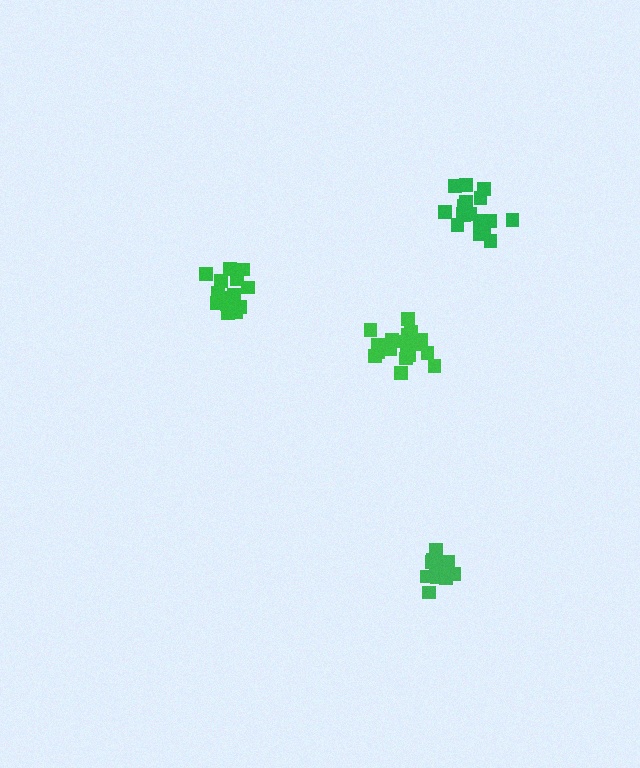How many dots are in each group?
Group 1: 16 dots, Group 2: 19 dots, Group 3: 14 dots, Group 4: 18 dots (67 total).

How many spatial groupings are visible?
There are 4 spatial groupings.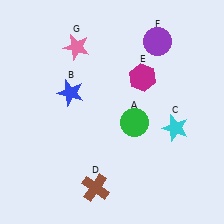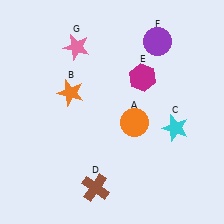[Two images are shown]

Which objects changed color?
A changed from green to orange. B changed from blue to orange.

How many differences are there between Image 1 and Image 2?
There are 2 differences between the two images.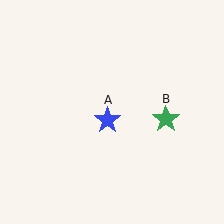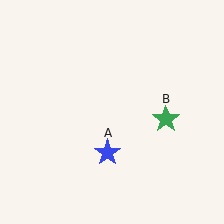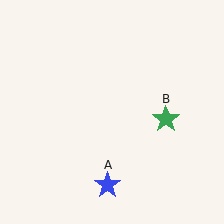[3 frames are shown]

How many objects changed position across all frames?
1 object changed position: blue star (object A).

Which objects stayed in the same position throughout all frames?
Green star (object B) remained stationary.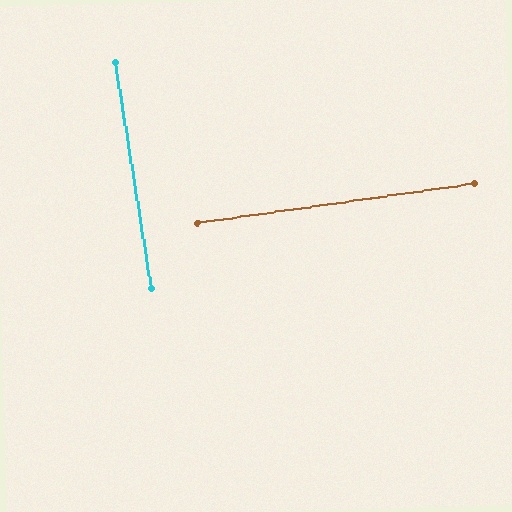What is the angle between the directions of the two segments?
Approximately 89 degrees.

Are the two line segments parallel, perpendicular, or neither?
Perpendicular — they meet at approximately 89°.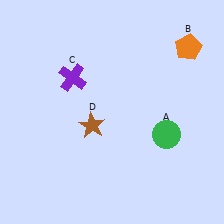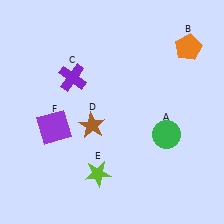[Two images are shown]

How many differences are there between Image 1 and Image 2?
There are 2 differences between the two images.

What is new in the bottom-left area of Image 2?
A lime star (E) was added in the bottom-left area of Image 2.